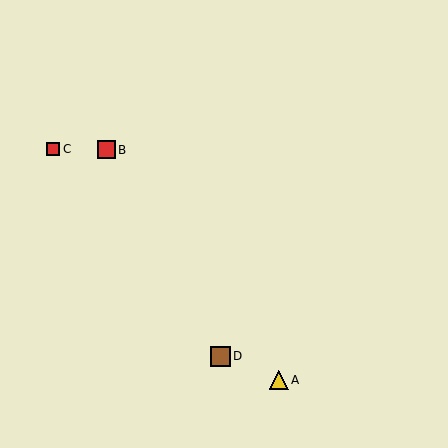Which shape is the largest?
The brown square (labeled D) is the largest.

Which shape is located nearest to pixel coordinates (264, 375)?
The yellow triangle (labeled A) at (279, 380) is nearest to that location.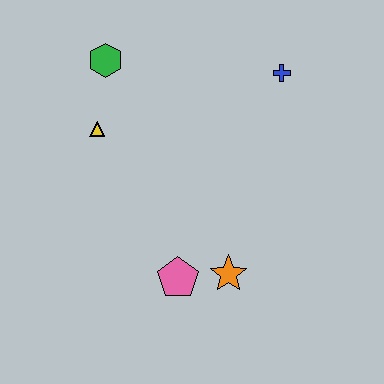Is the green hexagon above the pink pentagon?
Yes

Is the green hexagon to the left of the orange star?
Yes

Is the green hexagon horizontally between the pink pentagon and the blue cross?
No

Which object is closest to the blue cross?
The green hexagon is closest to the blue cross.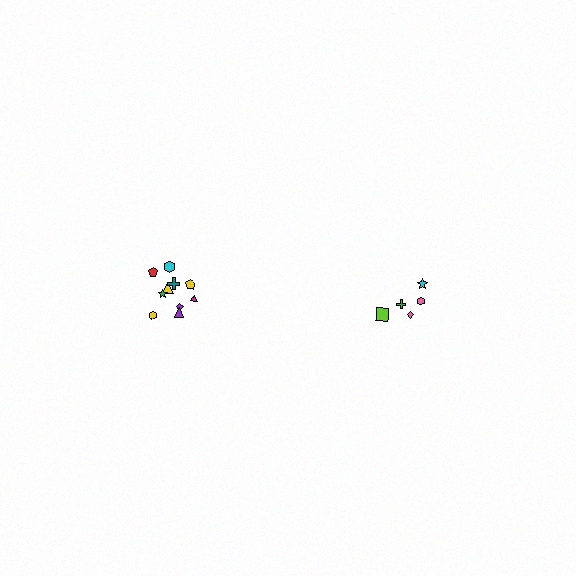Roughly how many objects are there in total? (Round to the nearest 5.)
Roughly 15 objects in total.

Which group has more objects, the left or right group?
The left group.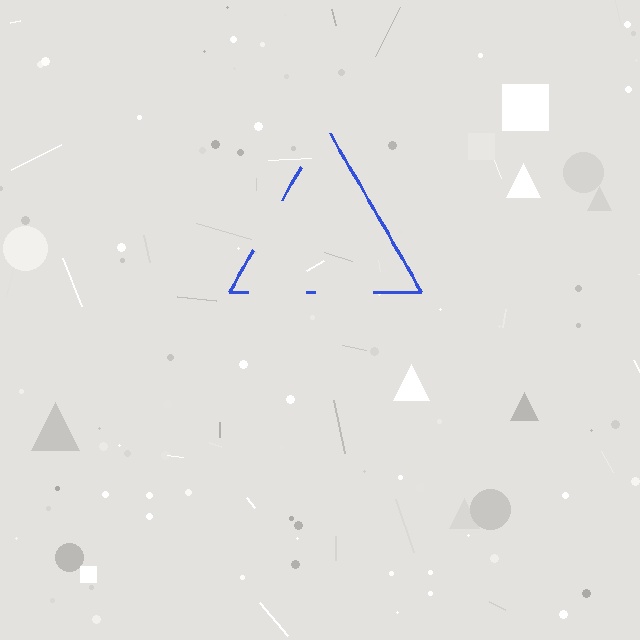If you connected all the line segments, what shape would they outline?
They would outline a triangle.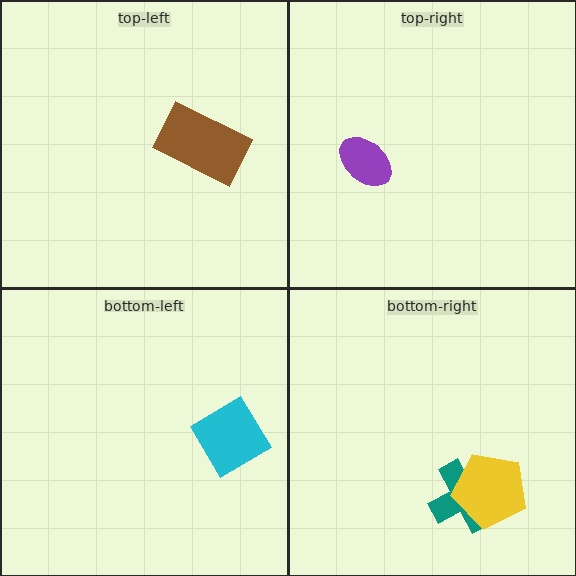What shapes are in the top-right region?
The purple ellipse.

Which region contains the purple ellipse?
The top-right region.